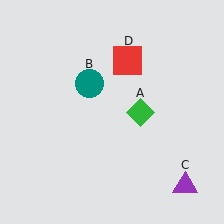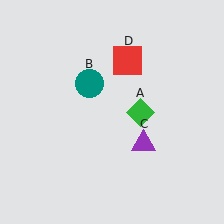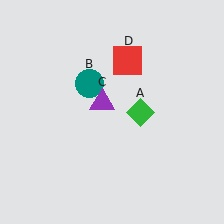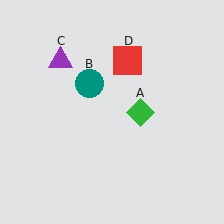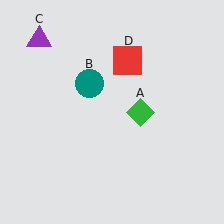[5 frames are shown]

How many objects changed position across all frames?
1 object changed position: purple triangle (object C).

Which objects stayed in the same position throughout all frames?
Green diamond (object A) and teal circle (object B) and red square (object D) remained stationary.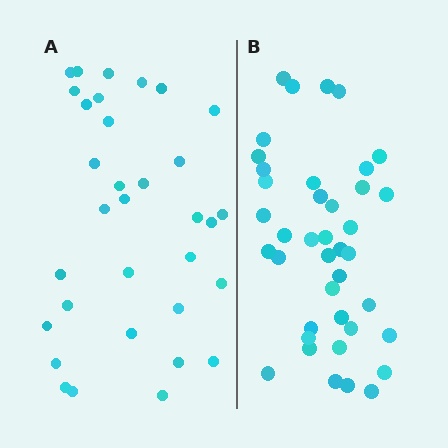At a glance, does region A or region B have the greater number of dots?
Region B (the right region) has more dots.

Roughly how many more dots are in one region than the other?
Region B has roughly 8 or so more dots than region A.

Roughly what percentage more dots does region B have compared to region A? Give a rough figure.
About 20% more.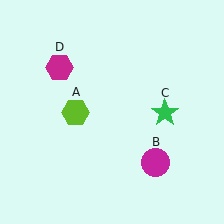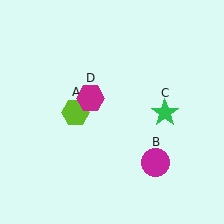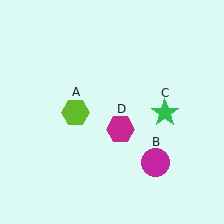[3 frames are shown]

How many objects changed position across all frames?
1 object changed position: magenta hexagon (object D).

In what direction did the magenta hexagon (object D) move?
The magenta hexagon (object D) moved down and to the right.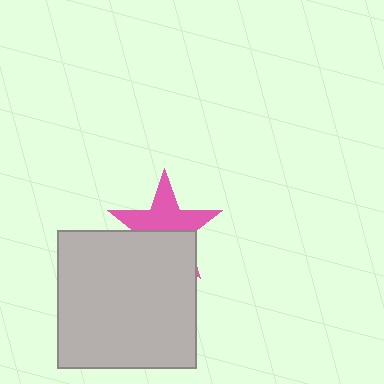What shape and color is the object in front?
The object in front is a light gray square.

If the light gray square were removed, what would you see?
You would see the complete pink star.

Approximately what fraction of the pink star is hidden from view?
Roughly 45% of the pink star is hidden behind the light gray square.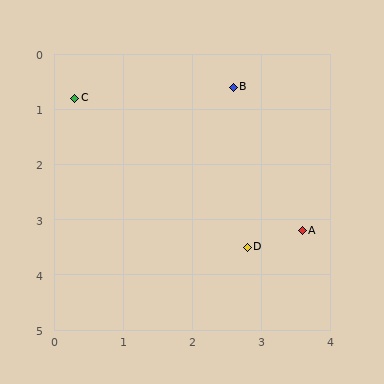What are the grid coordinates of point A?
Point A is at approximately (3.6, 3.2).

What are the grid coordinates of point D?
Point D is at approximately (2.8, 3.5).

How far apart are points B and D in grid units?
Points B and D are about 2.9 grid units apart.